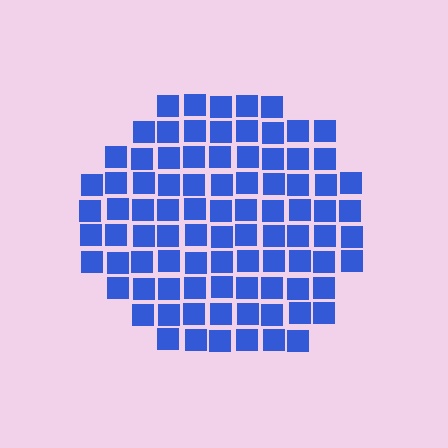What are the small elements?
The small elements are squares.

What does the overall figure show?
The overall figure shows a circle.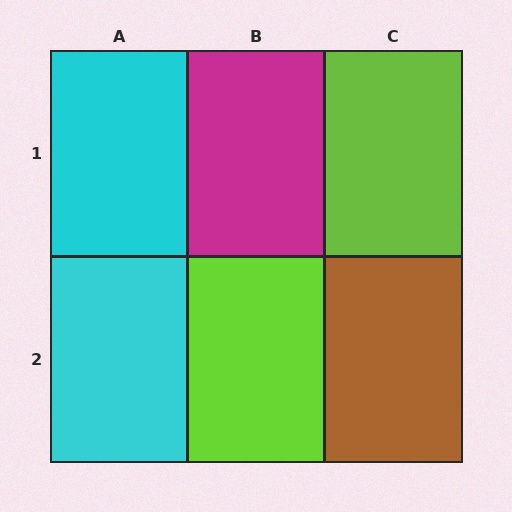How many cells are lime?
2 cells are lime.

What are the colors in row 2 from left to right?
Cyan, lime, brown.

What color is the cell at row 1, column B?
Magenta.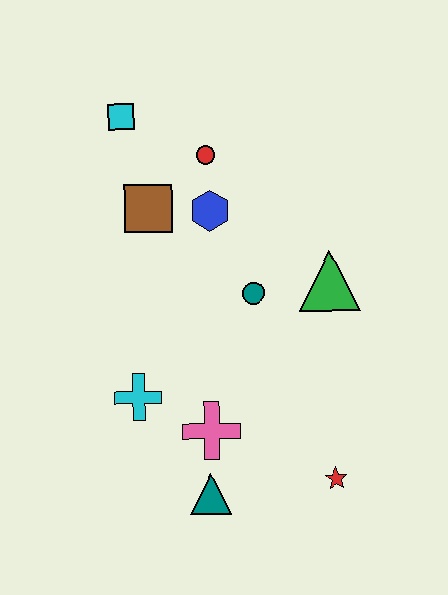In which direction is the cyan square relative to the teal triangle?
The cyan square is above the teal triangle.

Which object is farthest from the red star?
The cyan square is farthest from the red star.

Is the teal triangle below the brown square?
Yes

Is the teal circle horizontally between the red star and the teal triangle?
Yes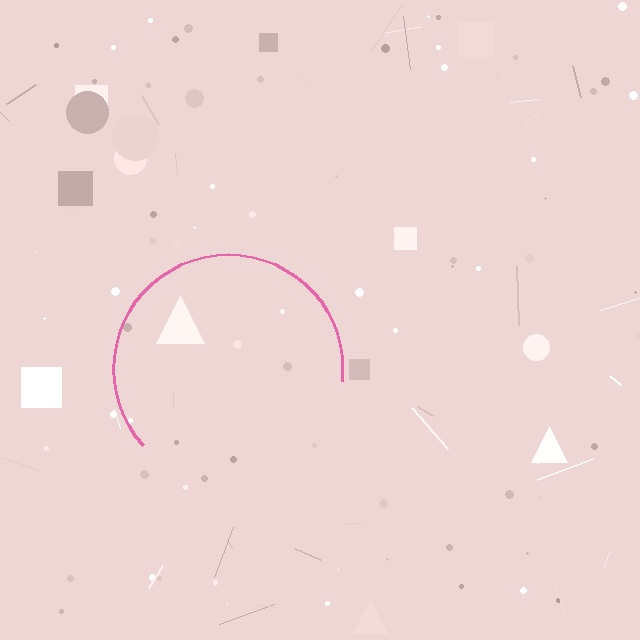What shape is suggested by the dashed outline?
The dashed outline suggests a circle.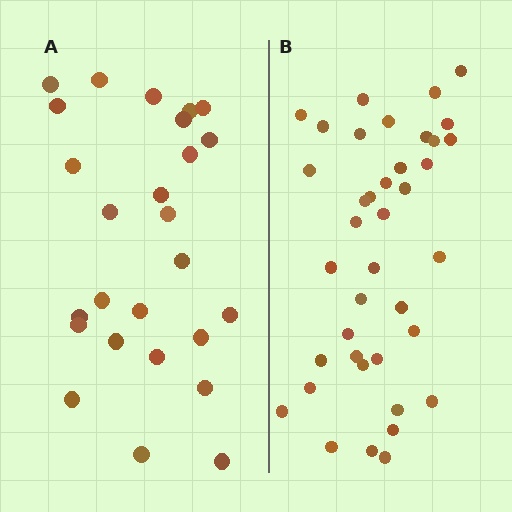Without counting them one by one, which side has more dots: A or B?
Region B (the right region) has more dots.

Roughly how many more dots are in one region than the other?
Region B has approximately 15 more dots than region A.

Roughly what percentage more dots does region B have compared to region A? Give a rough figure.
About 50% more.